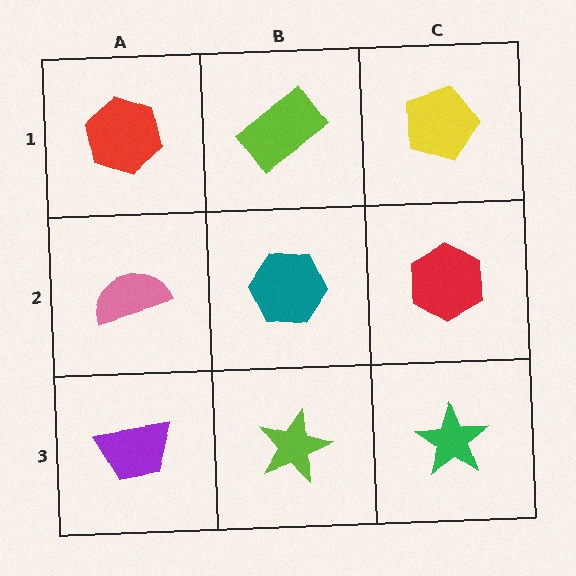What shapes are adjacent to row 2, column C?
A yellow pentagon (row 1, column C), a green star (row 3, column C), a teal hexagon (row 2, column B).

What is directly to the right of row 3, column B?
A green star.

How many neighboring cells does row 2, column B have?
4.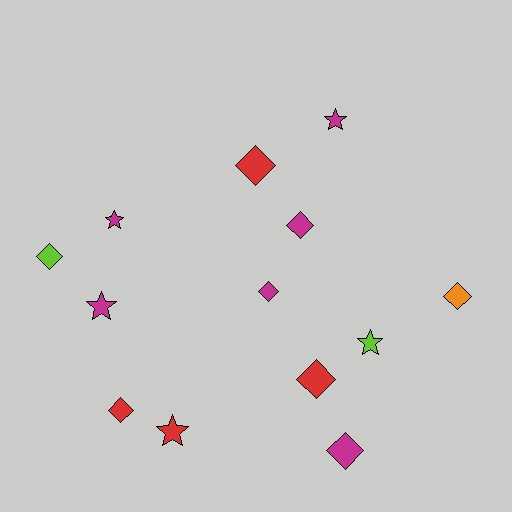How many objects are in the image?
There are 13 objects.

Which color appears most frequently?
Magenta, with 6 objects.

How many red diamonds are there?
There are 3 red diamonds.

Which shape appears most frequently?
Diamond, with 8 objects.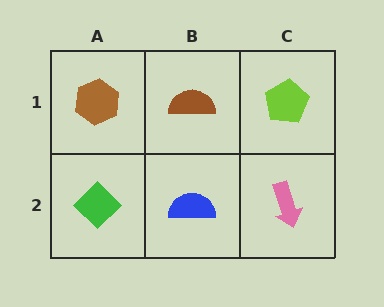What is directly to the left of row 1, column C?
A brown semicircle.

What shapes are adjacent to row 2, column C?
A lime pentagon (row 1, column C), a blue semicircle (row 2, column B).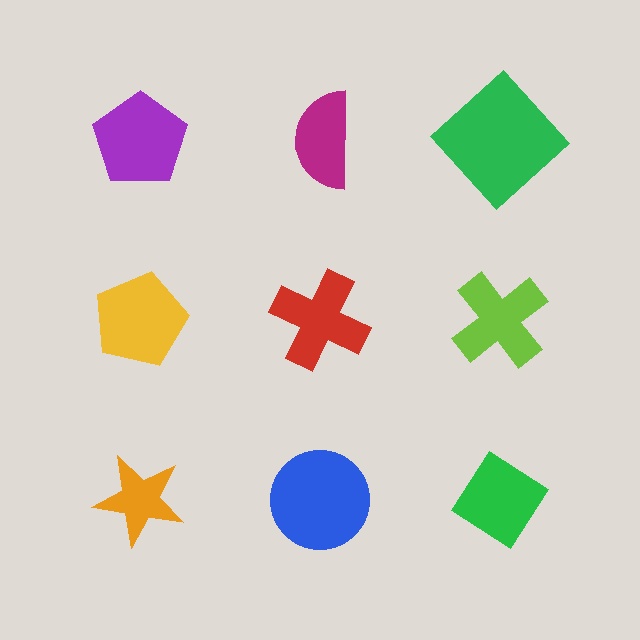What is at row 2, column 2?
A red cross.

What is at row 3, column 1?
An orange star.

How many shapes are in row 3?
3 shapes.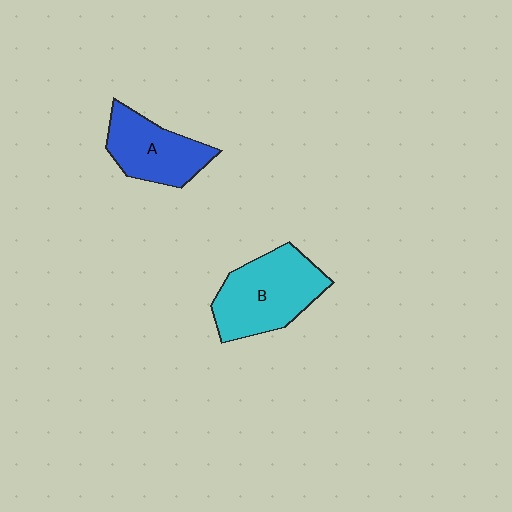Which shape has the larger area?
Shape B (cyan).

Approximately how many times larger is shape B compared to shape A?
Approximately 1.3 times.